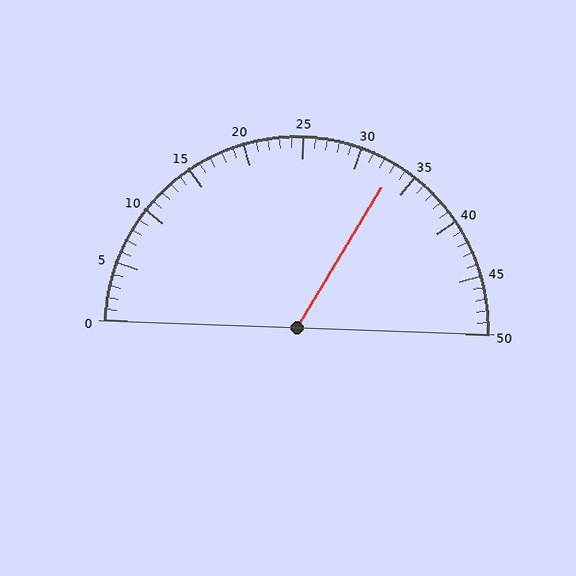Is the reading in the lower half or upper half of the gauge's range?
The reading is in the upper half of the range (0 to 50).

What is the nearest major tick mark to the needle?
The nearest major tick mark is 35.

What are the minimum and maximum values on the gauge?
The gauge ranges from 0 to 50.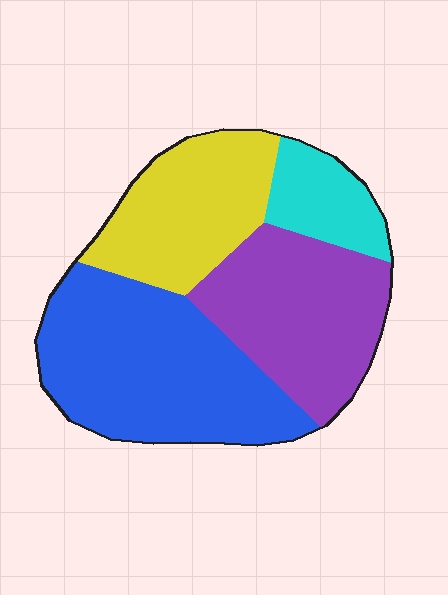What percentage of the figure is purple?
Purple takes up between a sixth and a third of the figure.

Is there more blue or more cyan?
Blue.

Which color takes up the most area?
Blue, at roughly 40%.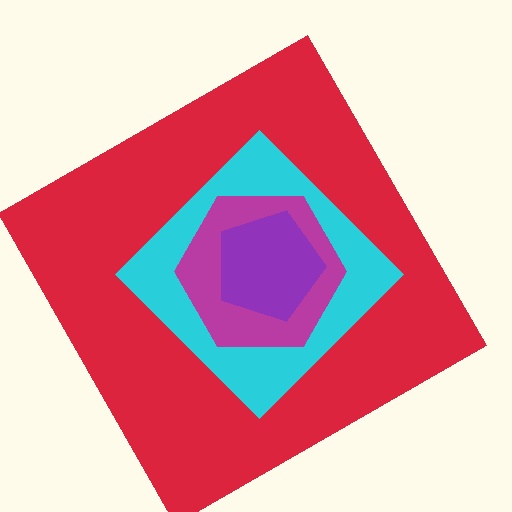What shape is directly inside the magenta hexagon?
The purple pentagon.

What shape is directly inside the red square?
The cyan diamond.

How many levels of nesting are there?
4.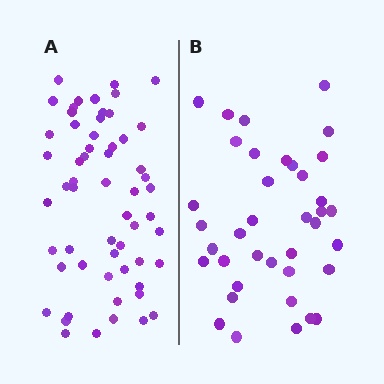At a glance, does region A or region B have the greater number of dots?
Region A (the left region) has more dots.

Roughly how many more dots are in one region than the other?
Region A has approximately 20 more dots than region B.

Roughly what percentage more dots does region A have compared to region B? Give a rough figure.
About 55% more.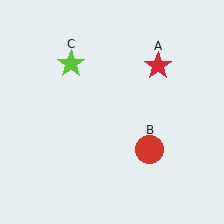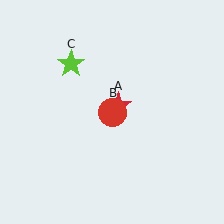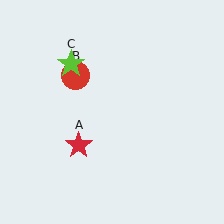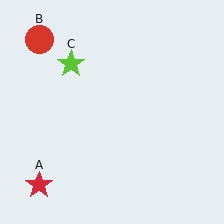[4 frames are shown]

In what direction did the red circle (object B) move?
The red circle (object B) moved up and to the left.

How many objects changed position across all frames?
2 objects changed position: red star (object A), red circle (object B).